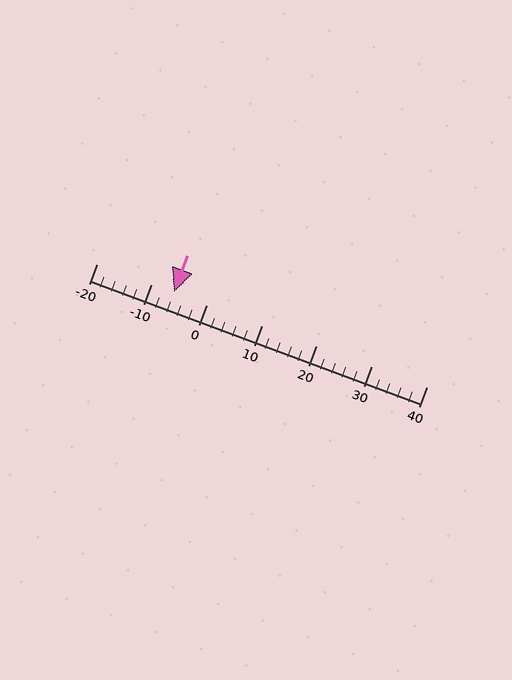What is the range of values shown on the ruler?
The ruler shows values from -20 to 40.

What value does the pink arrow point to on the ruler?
The pink arrow points to approximately -6.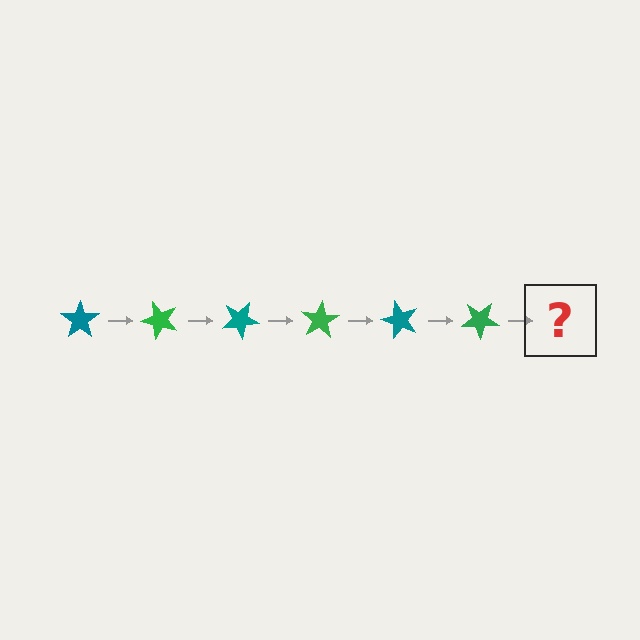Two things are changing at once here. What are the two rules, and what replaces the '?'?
The two rules are that it rotates 50 degrees each step and the color cycles through teal and green. The '?' should be a teal star, rotated 300 degrees from the start.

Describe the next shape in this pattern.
It should be a teal star, rotated 300 degrees from the start.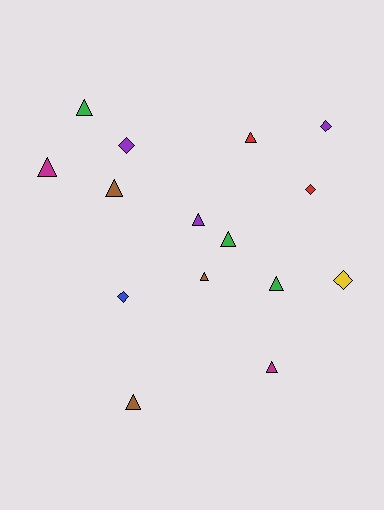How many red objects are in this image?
There are 2 red objects.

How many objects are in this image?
There are 15 objects.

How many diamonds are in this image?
There are 5 diamonds.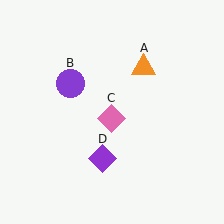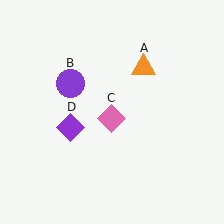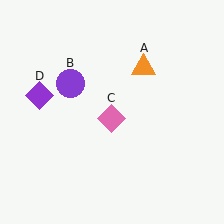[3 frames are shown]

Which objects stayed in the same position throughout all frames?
Orange triangle (object A) and purple circle (object B) and pink diamond (object C) remained stationary.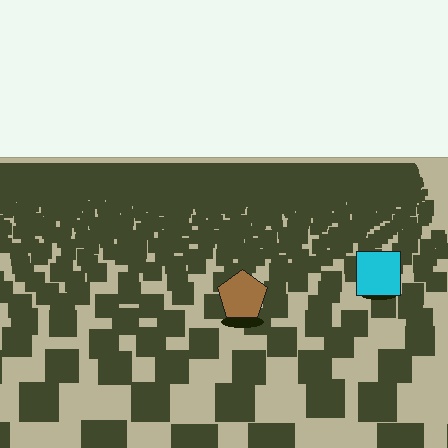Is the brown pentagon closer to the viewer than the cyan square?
Yes. The brown pentagon is closer — you can tell from the texture gradient: the ground texture is coarser near it.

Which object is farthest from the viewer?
The cyan square is farthest from the viewer. It appears smaller and the ground texture around it is denser.